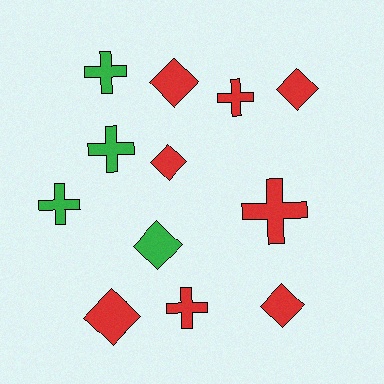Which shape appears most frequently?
Diamond, with 6 objects.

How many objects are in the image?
There are 12 objects.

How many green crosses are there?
There are 3 green crosses.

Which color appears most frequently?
Red, with 8 objects.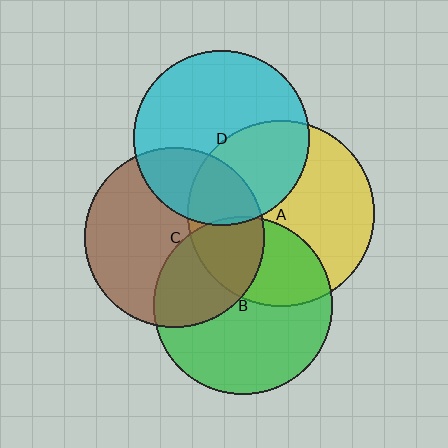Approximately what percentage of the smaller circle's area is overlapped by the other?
Approximately 5%.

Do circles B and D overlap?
Yes.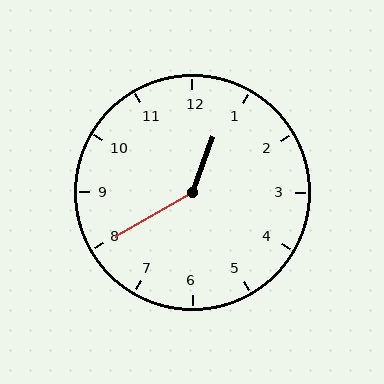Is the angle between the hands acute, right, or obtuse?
It is obtuse.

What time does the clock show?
12:40.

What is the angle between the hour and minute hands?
Approximately 140 degrees.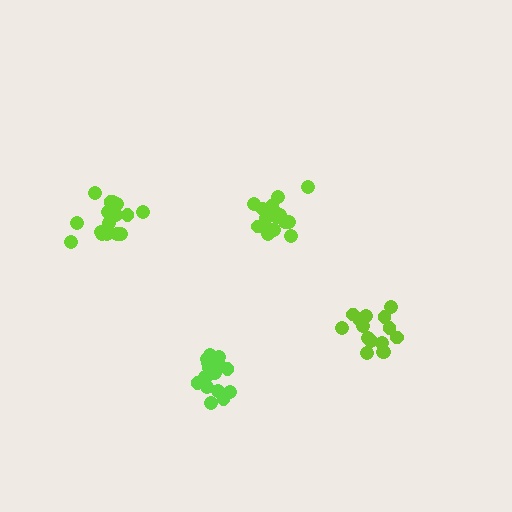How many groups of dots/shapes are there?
There are 4 groups.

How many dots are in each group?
Group 1: 20 dots, Group 2: 17 dots, Group 3: 17 dots, Group 4: 15 dots (69 total).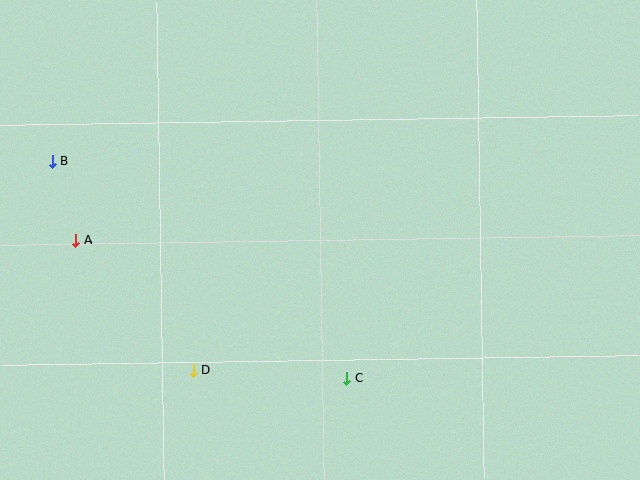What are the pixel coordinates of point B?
Point B is at (52, 162).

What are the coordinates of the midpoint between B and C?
The midpoint between B and C is at (199, 270).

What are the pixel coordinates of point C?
Point C is at (347, 378).